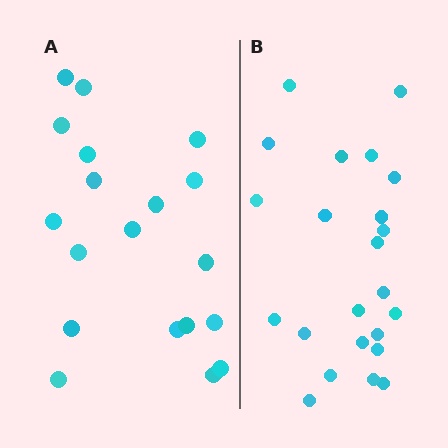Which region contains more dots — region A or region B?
Region B (the right region) has more dots.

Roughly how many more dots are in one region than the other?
Region B has about 4 more dots than region A.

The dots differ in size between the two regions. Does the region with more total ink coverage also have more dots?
No. Region A has more total ink coverage because its dots are larger, but region B actually contains more individual dots. Total area can be misleading — the number of items is what matters here.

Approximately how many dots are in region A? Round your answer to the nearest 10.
About 20 dots. (The exact count is 19, which rounds to 20.)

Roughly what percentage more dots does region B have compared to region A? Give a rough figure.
About 20% more.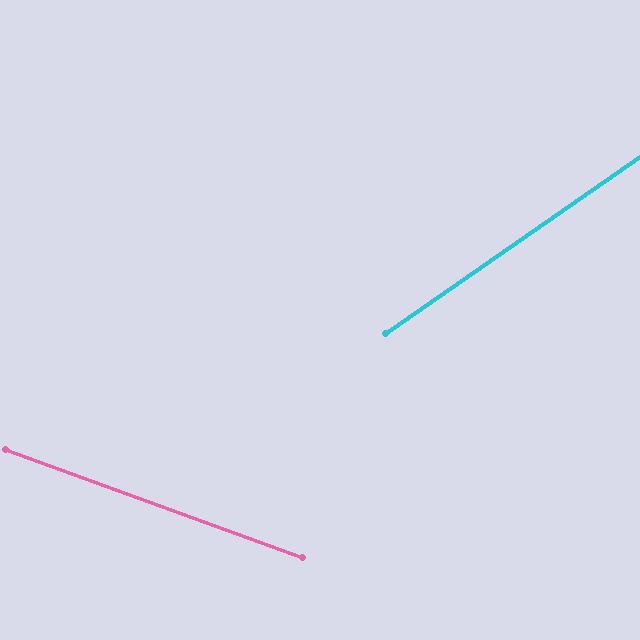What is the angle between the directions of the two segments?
Approximately 55 degrees.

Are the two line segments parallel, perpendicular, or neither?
Neither parallel nor perpendicular — they differ by about 55°.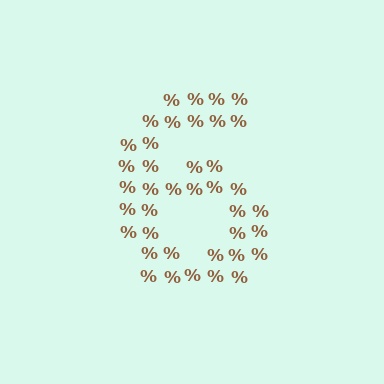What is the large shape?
The large shape is the digit 6.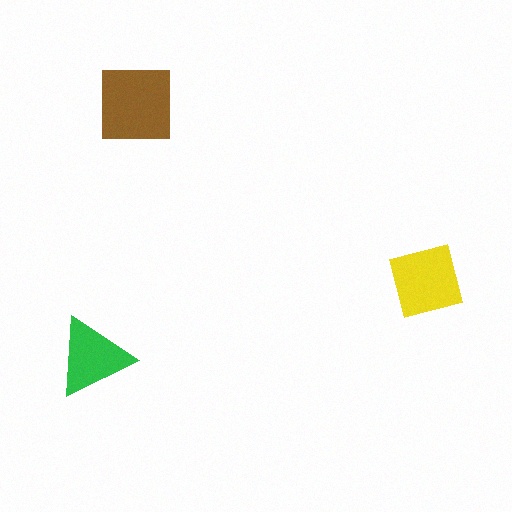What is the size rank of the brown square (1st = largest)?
1st.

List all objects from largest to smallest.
The brown square, the yellow square, the green triangle.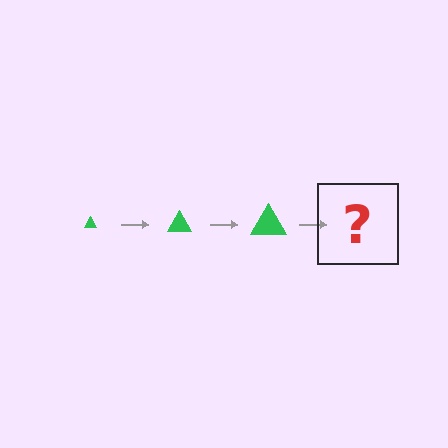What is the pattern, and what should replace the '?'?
The pattern is that the triangle gets progressively larger each step. The '?' should be a green triangle, larger than the previous one.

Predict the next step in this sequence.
The next step is a green triangle, larger than the previous one.